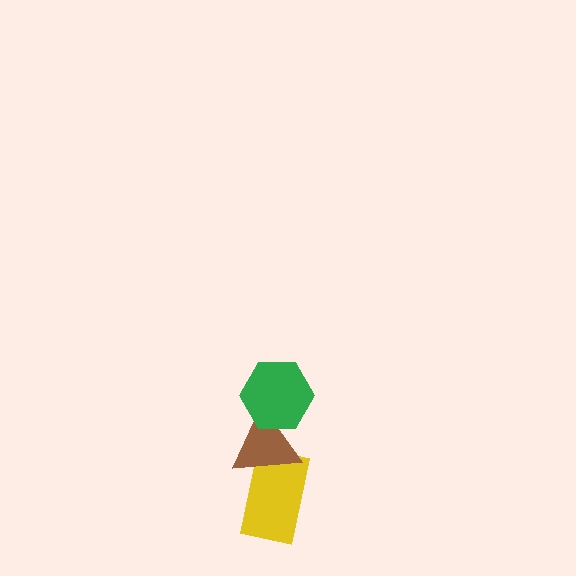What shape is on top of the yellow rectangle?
The brown triangle is on top of the yellow rectangle.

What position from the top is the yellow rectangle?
The yellow rectangle is 3rd from the top.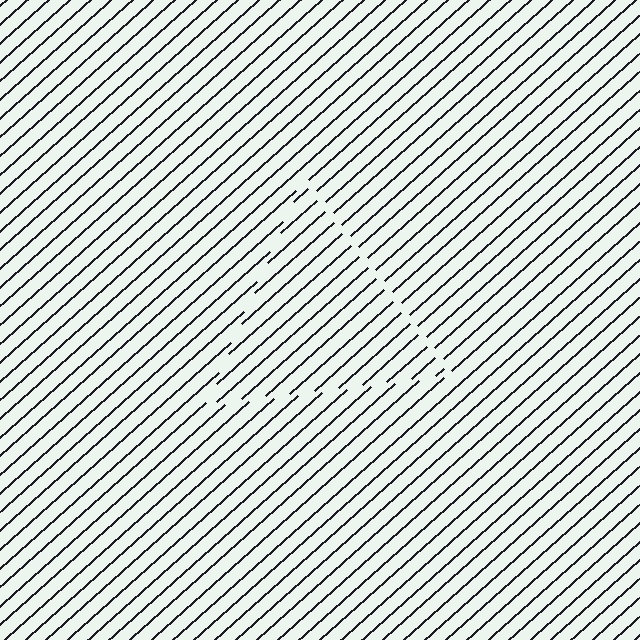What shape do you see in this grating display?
An illusory triangle. The interior of the shape contains the same grating, shifted by half a period — the contour is defined by the phase discontinuity where line-ends from the inner and outer gratings abut.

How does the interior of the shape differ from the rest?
The interior of the shape contains the same grating, shifted by half a period — the contour is defined by the phase discontinuity where line-ends from the inner and outer gratings abut.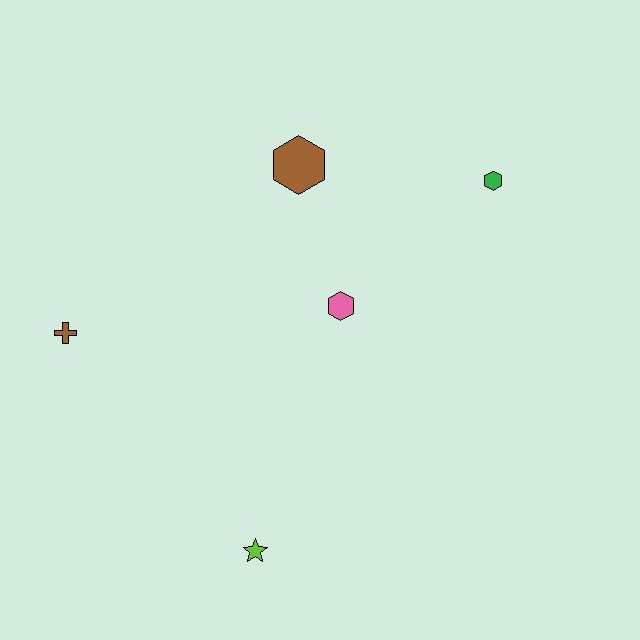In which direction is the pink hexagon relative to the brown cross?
The pink hexagon is to the right of the brown cross.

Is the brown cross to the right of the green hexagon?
No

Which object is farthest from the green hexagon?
The brown cross is farthest from the green hexagon.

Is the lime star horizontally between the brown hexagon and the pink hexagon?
No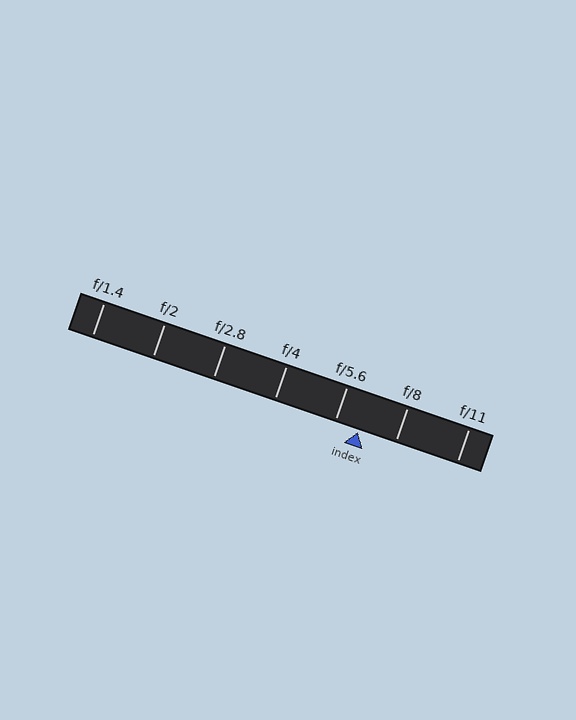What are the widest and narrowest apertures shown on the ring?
The widest aperture shown is f/1.4 and the narrowest is f/11.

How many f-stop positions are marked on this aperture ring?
There are 7 f-stop positions marked.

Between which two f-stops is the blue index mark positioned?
The index mark is between f/5.6 and f/8.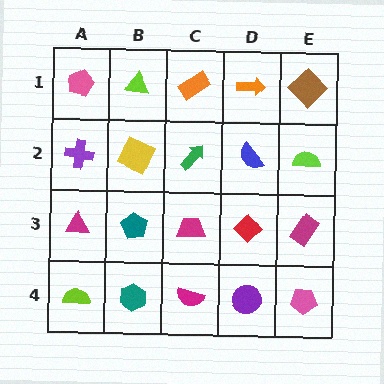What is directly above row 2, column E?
A brown diamond.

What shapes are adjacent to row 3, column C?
A green arrow (row 2, column C), a magenta semicircle (row 4, column C), a teal pentagon (row 3, column B), a red diamond (row 3, column D).